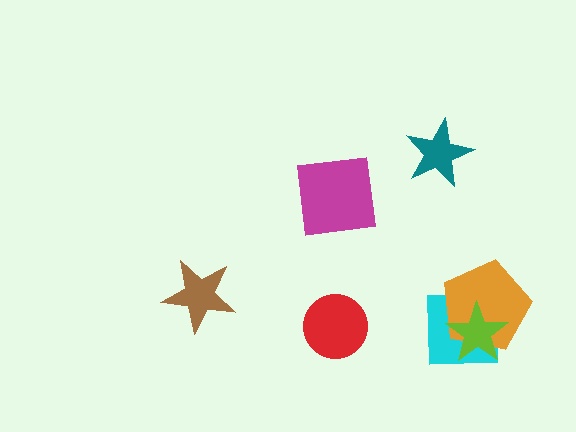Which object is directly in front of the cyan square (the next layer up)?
The orange pentagon is directly in front of the cyan square.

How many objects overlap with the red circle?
0 objects overlap with the red circle.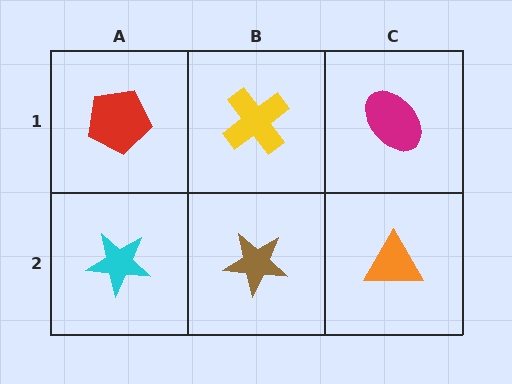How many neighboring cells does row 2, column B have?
3.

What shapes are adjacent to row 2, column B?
A yellow cross (row 1, column B), a cyan star (row 2, column A), an orange triangle (row 2, column C).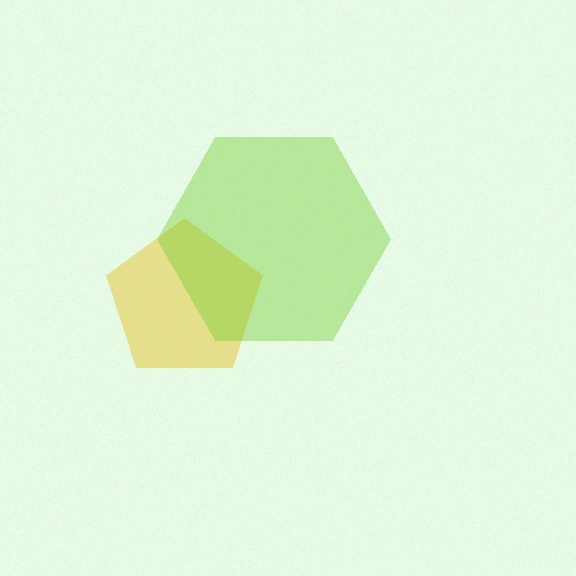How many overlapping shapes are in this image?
There are 2 overlapping shapes in the image.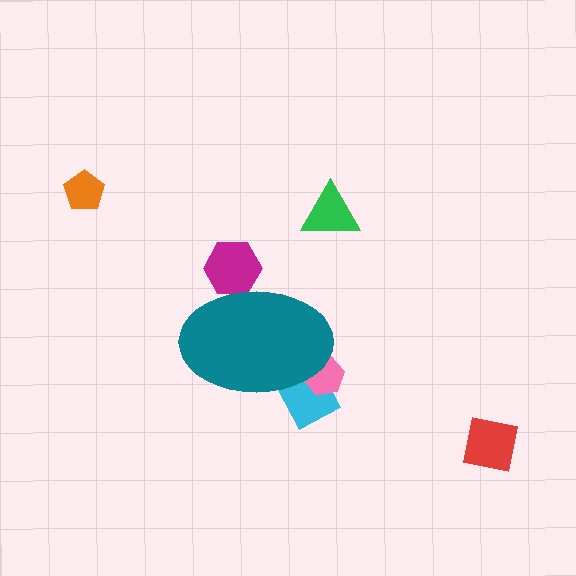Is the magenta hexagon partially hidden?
Yes, the magenta hexagon is partially hidden behind the teal ellipse.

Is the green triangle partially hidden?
No, the green triangle is fully visible.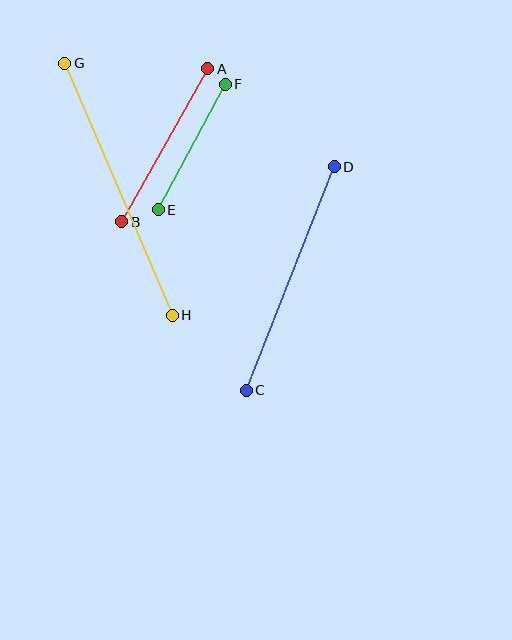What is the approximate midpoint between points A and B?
The midpoint is at approximately (165, 145) pixels.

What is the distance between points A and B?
The distance is approximately 176 pixels.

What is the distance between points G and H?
The distance is approximately 274 pixels.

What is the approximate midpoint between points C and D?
The midpoint is at approximately (290, 279) pixels.